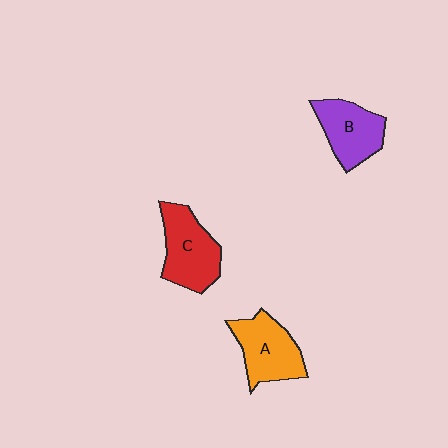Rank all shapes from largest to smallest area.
From largest to smallest: C (red), A (orange), B (purple).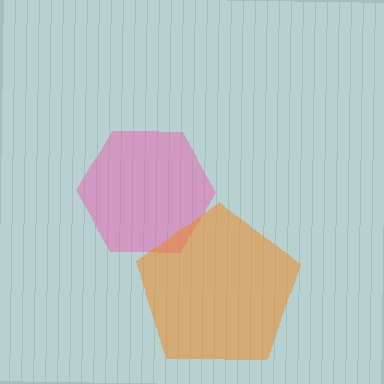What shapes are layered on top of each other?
The layered shapes are: a pink hexagon, an orange pentagon.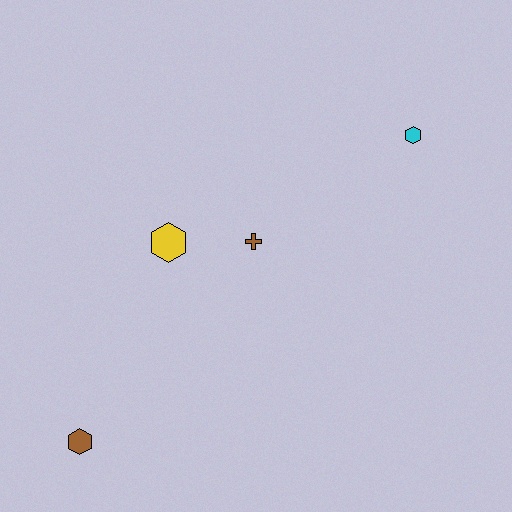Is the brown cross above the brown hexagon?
Yes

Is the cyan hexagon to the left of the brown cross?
No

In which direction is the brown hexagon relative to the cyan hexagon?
The brown hexagon is to the left of the cyan hexagon.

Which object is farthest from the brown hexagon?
The cyan hexagon is farthest from the brown hexagon.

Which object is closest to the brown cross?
The yellow hexagon is closest to the brown cross.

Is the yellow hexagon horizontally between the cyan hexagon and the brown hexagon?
Yes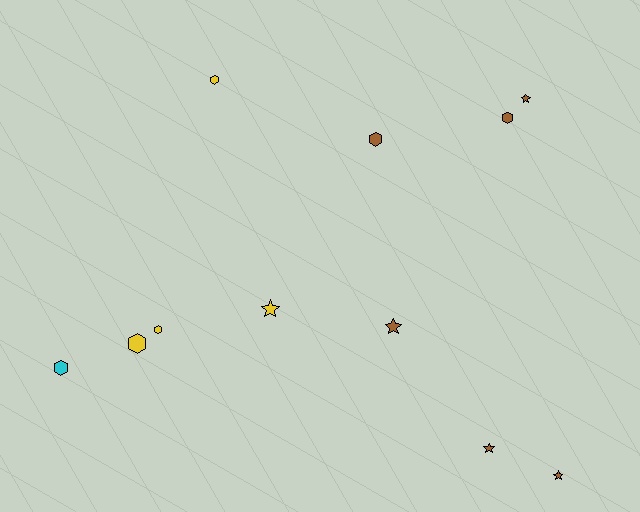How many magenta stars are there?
There are no magenta stars.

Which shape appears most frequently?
Hexagon, with 6 objects.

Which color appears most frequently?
Brown, with 6 objects.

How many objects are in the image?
There are 11 objects.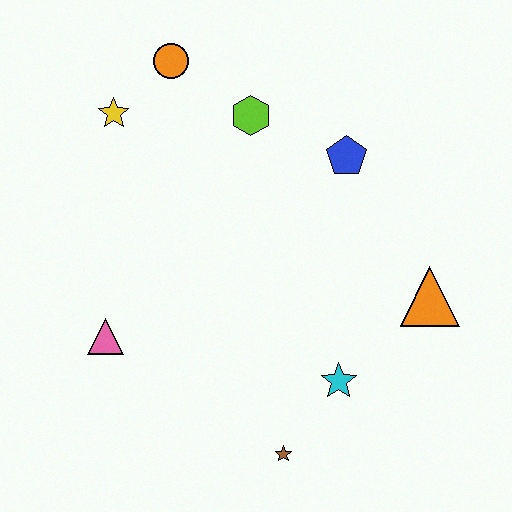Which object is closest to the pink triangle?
The brown star is closest to the pink triangle.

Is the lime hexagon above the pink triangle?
Yes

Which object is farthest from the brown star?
The orange circle is farthest from the brown star.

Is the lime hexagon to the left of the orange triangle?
Yes